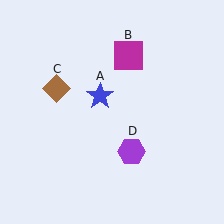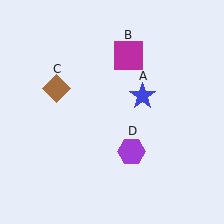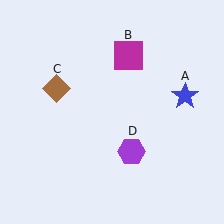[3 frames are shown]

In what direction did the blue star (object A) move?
The blue star (object A) moved right.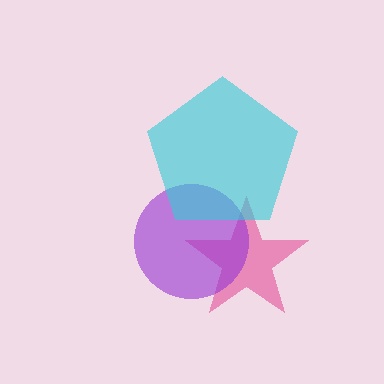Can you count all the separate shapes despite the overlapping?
Yes, there are 3 separate shapes.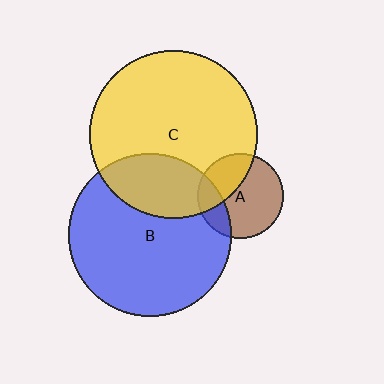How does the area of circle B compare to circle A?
Approximately 3.6 times.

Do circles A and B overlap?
Yes.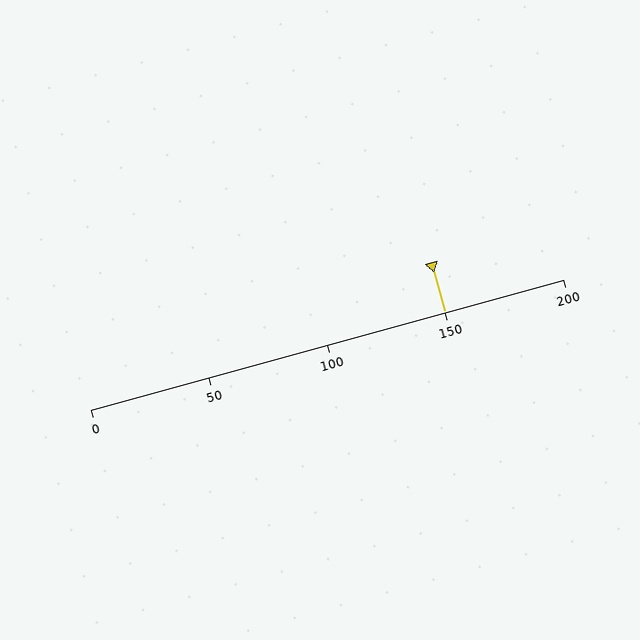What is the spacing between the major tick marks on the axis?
The major ticks are spaced 50 apart.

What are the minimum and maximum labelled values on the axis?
The axis runs from 0 to 200.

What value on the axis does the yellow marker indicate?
The marker indicates approximately 150.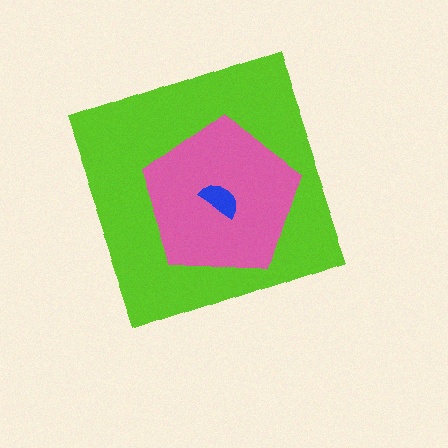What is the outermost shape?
The lime diamond.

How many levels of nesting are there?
3.